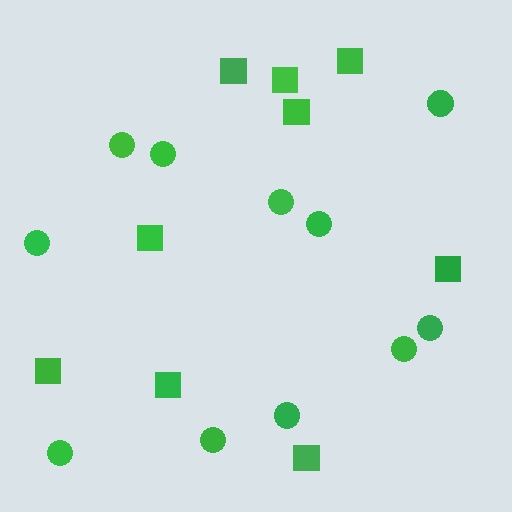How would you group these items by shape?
There are 2 groups: one group of circles (11) and one group of squares (9).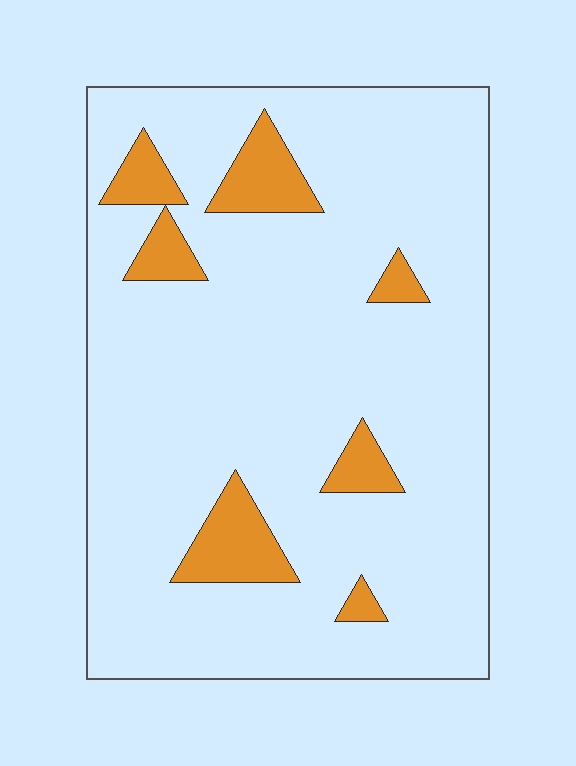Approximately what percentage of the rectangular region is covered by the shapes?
Approximately 10%.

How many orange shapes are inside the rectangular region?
7.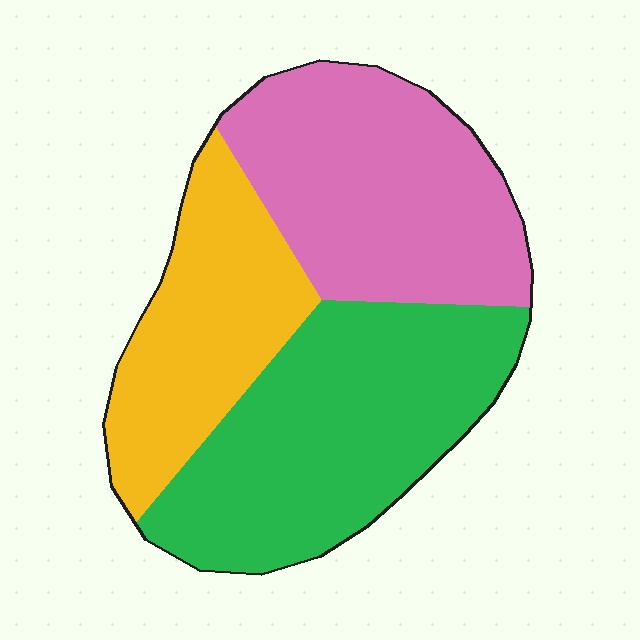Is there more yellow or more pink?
Pink.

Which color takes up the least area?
Yellow, at roughly 25%.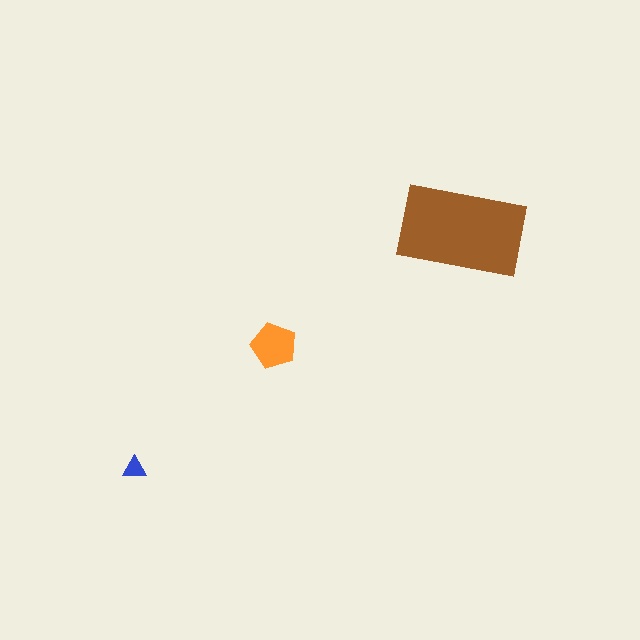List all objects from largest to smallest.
The brown rectangle, the orange pentagon, the blue triangle.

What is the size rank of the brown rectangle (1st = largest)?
1st.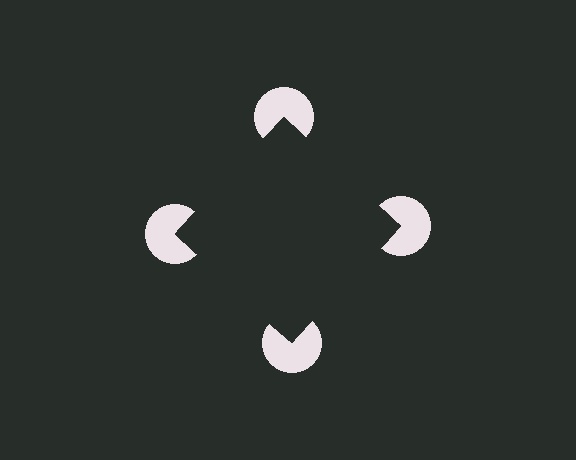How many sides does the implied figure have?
4 sides.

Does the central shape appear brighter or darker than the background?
It typically appears slightly darker than the background, even though no actual brightness change is drawn.